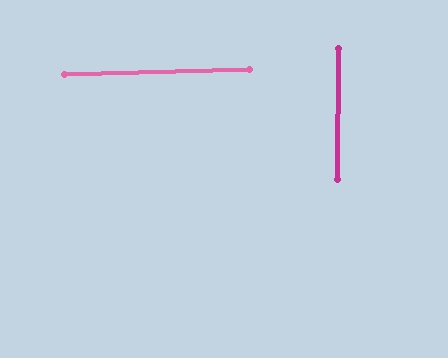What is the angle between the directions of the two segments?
Approximately 88 degrees.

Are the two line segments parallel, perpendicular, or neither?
Perpendicular — they meet at approximately 88°.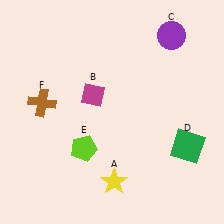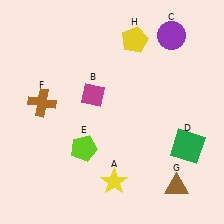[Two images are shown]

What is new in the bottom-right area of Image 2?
A brown triangle (G) was added in the bottom-right area of Image 2.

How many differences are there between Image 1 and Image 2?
There are 2 differences between the two images.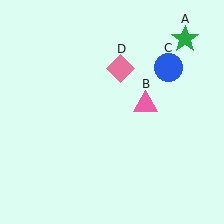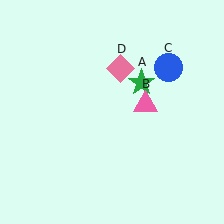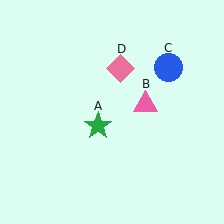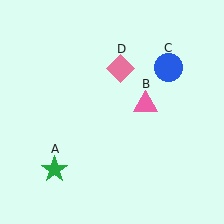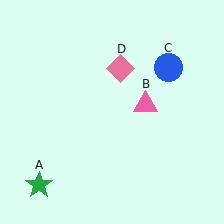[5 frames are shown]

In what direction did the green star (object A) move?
The green star (object A) moved down and to the left.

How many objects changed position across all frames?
1 object changed position: green star (object A).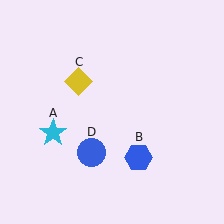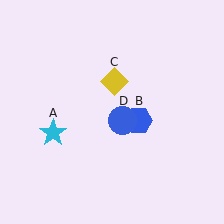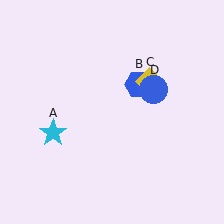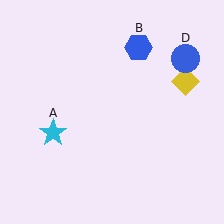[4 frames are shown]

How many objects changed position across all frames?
3 objects changed position: blue hexagon (object B), yellow diamond (object C), blue circle (object D).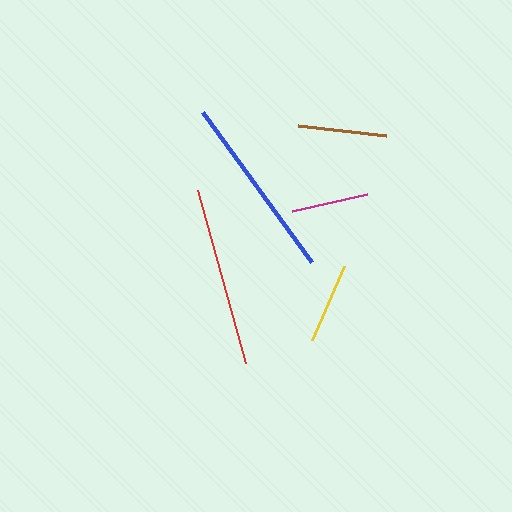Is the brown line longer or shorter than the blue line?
The blue line is longer than the brown line.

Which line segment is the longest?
The blue line is the longest at approximately 186 pixels.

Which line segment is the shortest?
The magenta line is the shortest at approximately 77 pixels.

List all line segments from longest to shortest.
From longest to shortest: blue, red, brown, yellow, magenta.